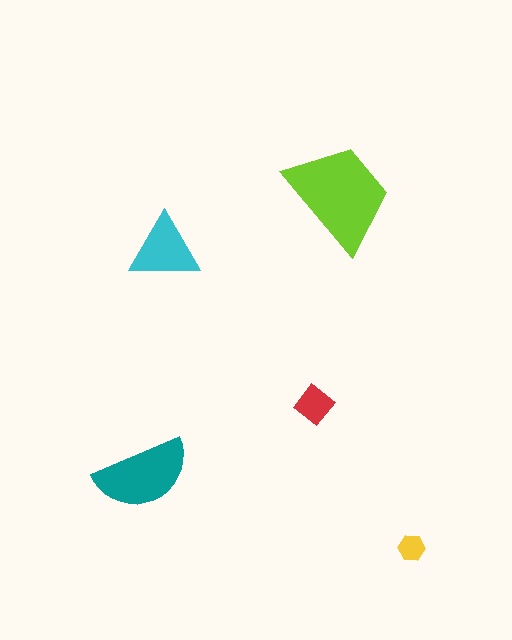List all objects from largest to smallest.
The lime trapezoid, the teal semicircle, the cyan triangle, the red diamond, the yellow hexagon.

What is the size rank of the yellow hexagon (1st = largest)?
5th.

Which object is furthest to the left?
The teal semicircle is leftmost.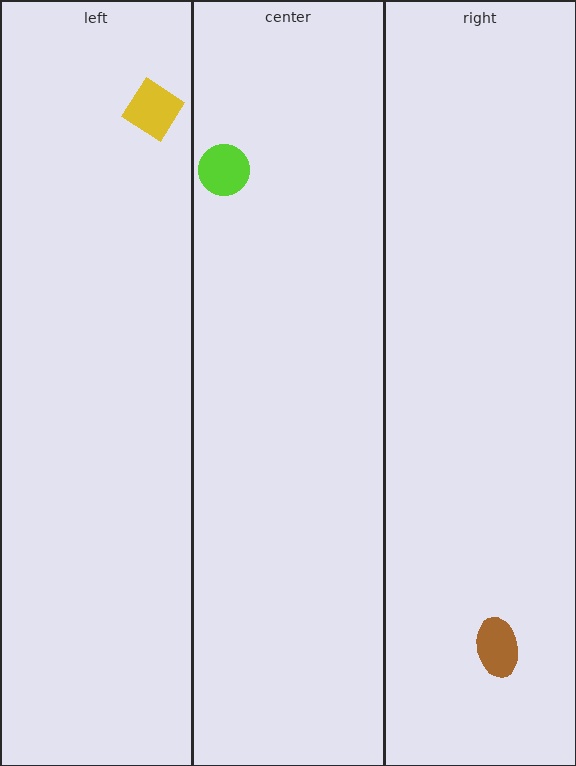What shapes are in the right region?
The brown ellipse.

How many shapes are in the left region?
1.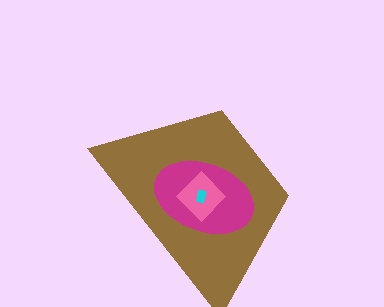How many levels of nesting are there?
4.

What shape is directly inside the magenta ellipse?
The pink diamond.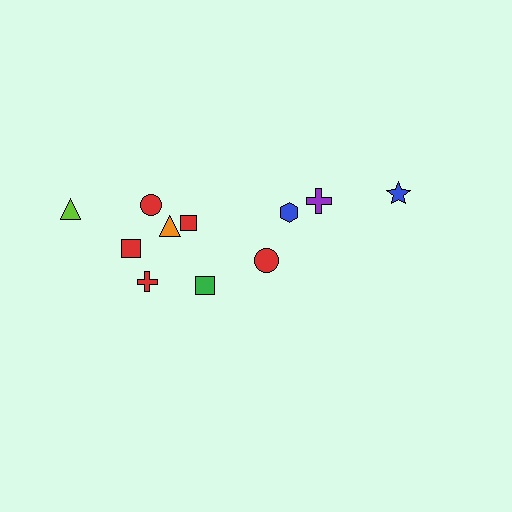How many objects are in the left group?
There are 8 objects.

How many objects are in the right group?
There are 3 objects.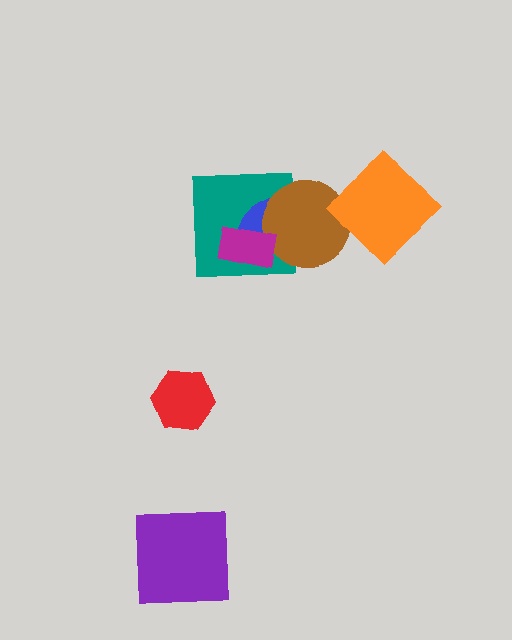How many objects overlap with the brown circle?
3 objects overlap with the brown circle.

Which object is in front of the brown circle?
The magenta rectangle is in front of the brown circle.